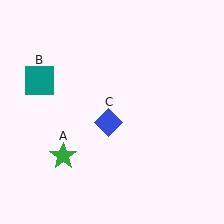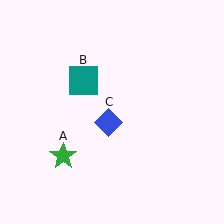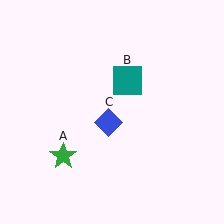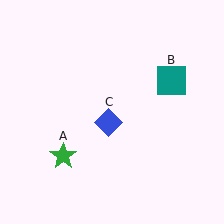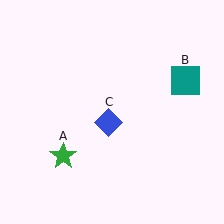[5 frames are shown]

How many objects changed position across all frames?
1 object changed position: teal square (object B).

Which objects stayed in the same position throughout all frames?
Green star (object A) and blue diamond (object C) remained stationary.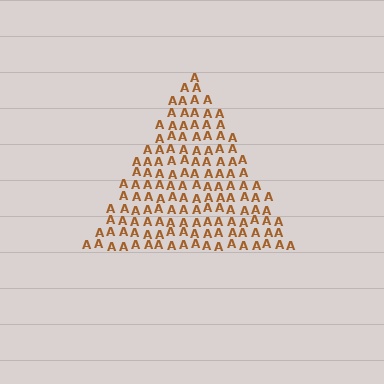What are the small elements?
The small elements are letter A's.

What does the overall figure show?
The overall figure shows a triangle.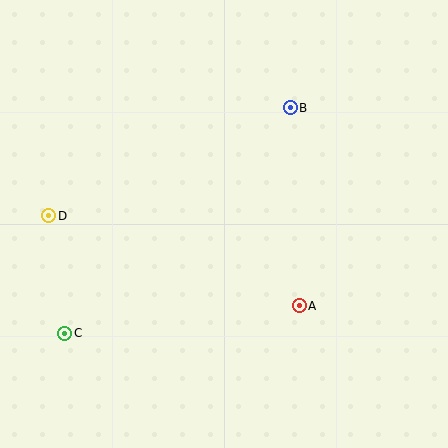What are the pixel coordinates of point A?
Point A is at (299, 306).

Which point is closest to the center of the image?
Point A at (299, 306) is closest to the center.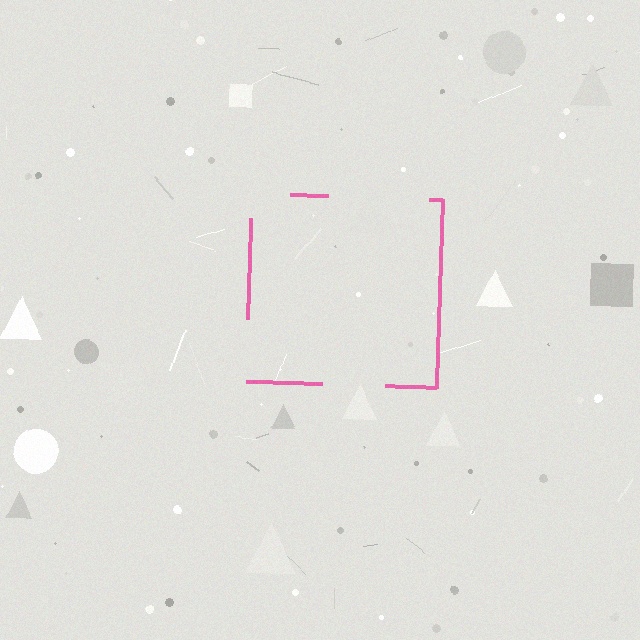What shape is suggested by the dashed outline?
The dashed outline suggests a square.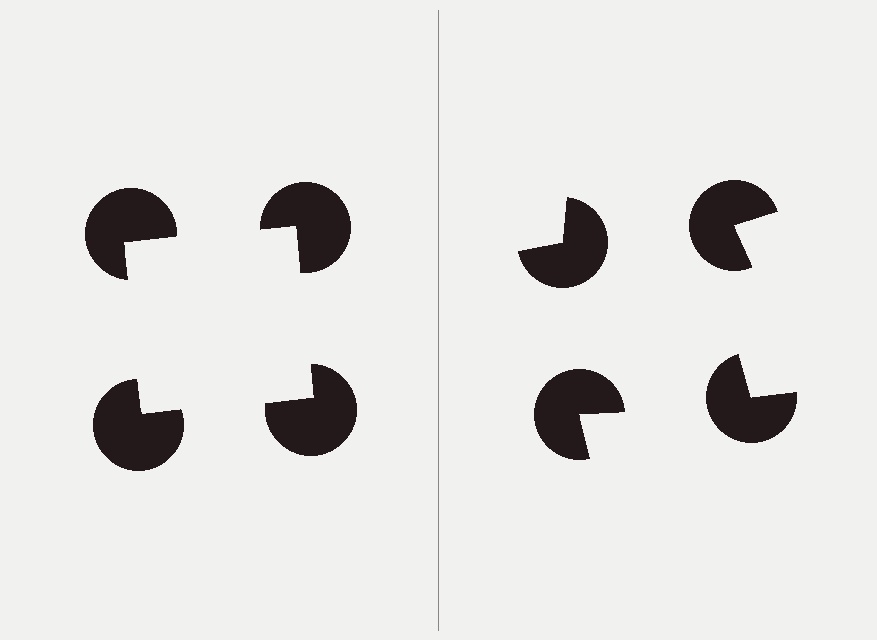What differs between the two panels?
The pac-man discs are positioned identically on both sides; only the wedge orientations differ. On the left they align to a square; on the right they are misaligned.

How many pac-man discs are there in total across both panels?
8 — 4 on each side.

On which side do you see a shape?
An illusory square appears on the left side. On the right side the wedge cuts are rotated, so no coherent shape forms.